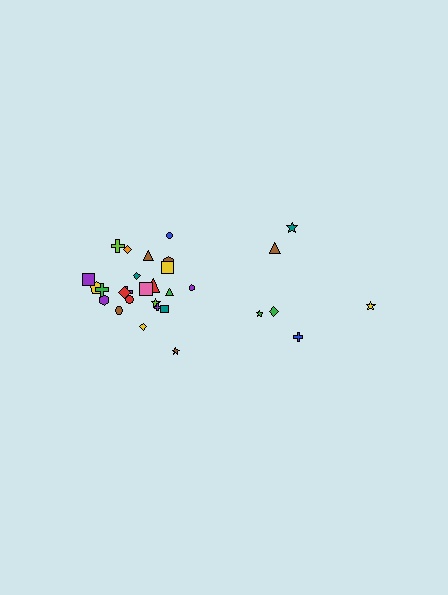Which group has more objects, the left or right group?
The left group.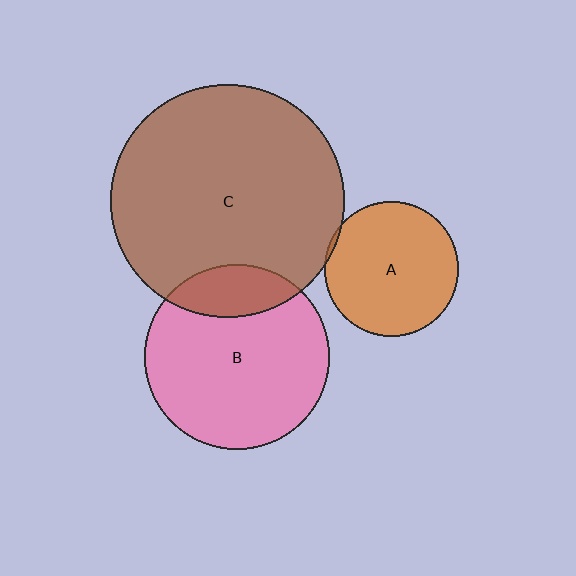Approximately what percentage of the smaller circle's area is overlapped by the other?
Approximately 5%.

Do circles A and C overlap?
Yes.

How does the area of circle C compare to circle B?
Approximately 1.6 times.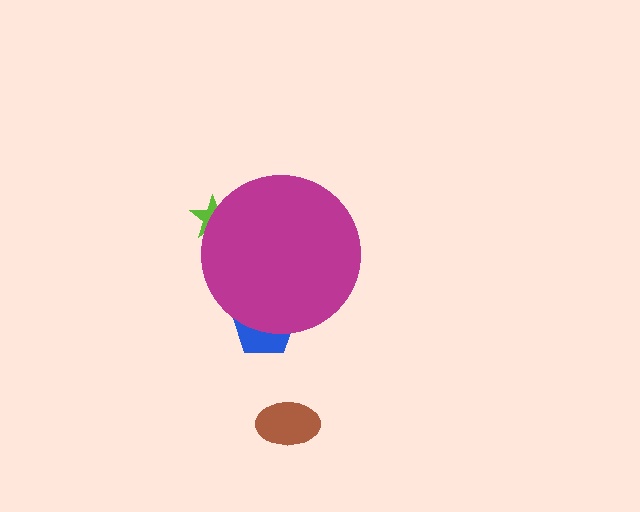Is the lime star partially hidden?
Yes, the lime star is partially hidden behind the magenta circle.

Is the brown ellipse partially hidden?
No, the brown ellipse is fully visible.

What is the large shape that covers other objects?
A magenta circle.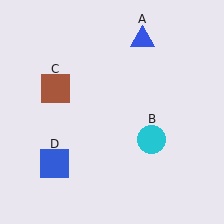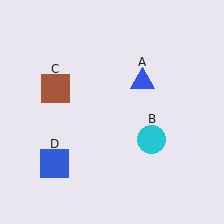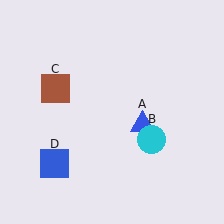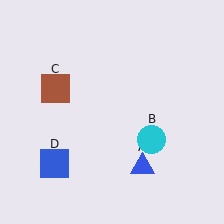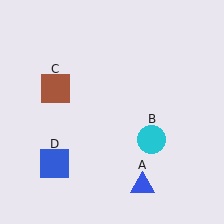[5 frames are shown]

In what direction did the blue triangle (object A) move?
The blue triangle (object A) moved down.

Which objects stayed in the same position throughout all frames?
Cyan circle (object B) and brown square (object C) and blue square (object D) remained stationary.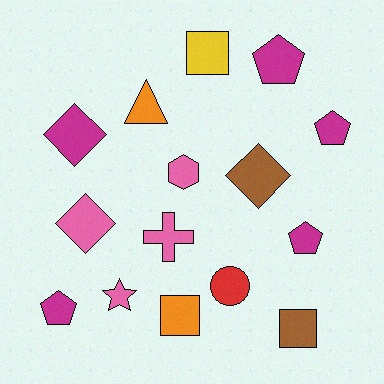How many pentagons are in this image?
There are 4 pentagons.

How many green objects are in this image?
There are no green objects.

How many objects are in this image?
There are 15 objects.